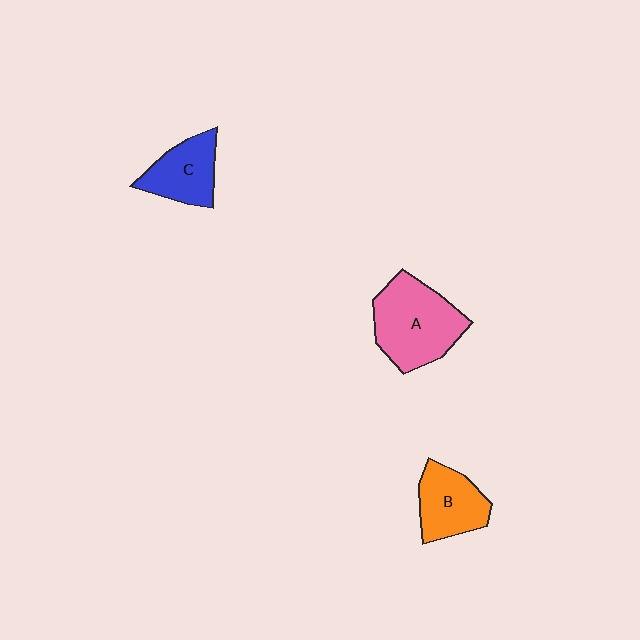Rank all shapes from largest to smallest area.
From largest to smallest: A (pink), B (orange), C (blue).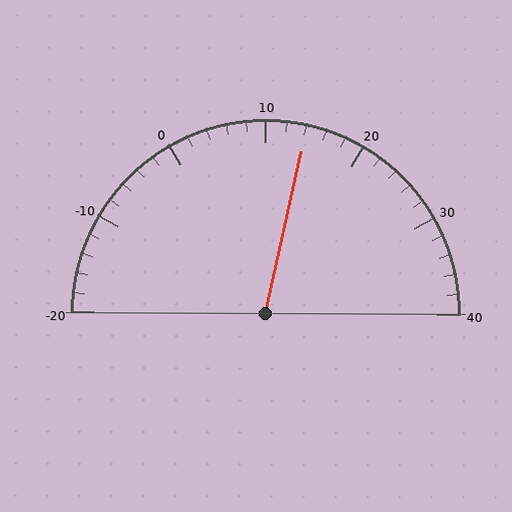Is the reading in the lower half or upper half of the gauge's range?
The reading is in the upper half of the range (-20 to 40).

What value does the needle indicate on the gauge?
The needle indicates approximately 14.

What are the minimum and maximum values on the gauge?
The gauge ranges from -20 to 40.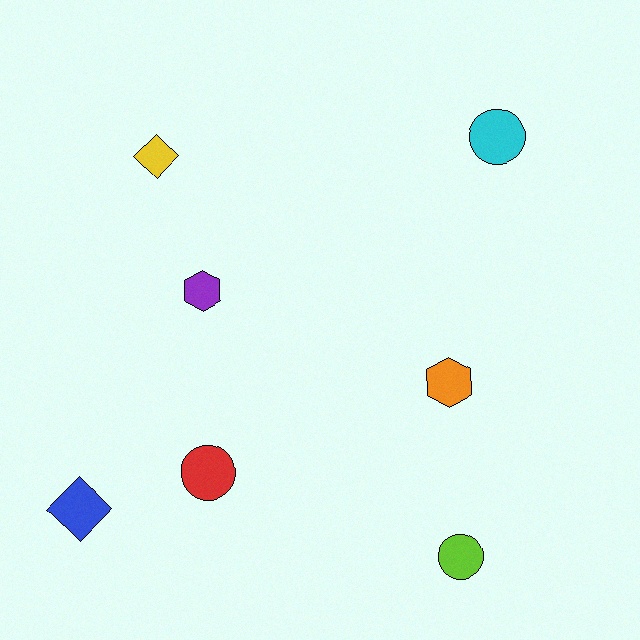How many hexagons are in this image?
There are 2 hexagons.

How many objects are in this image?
There are 7 objects.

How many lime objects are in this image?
There is 1 lime object.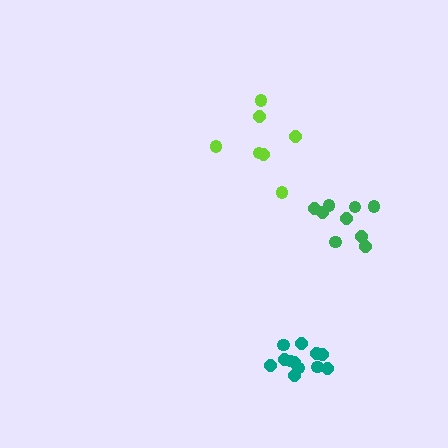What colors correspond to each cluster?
The clusters are colored: lime, teal, green.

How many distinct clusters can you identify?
There are 3 distinct clusters.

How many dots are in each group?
Group 1: 7 dots, Group 2: 12 dots, Group 3: 9 dots (28 total).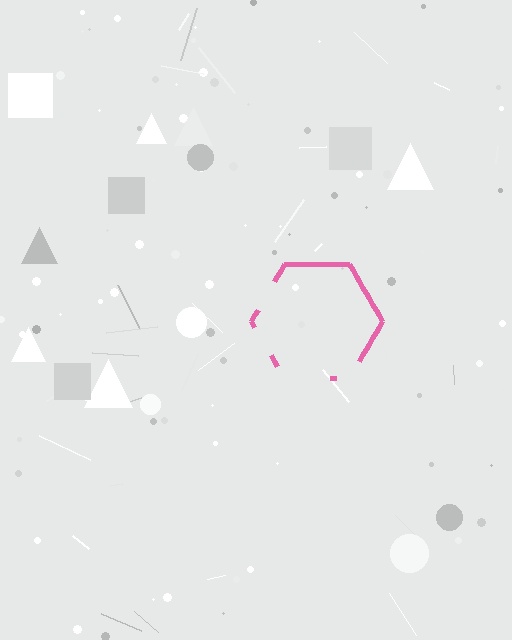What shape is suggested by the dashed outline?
The dashed outline suggests a hexagon.